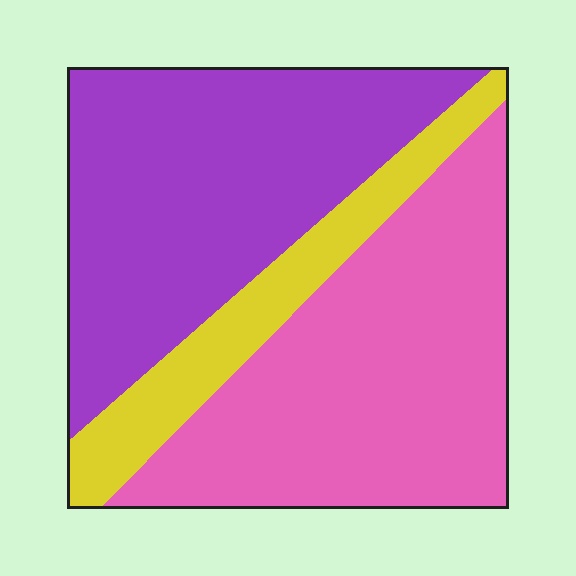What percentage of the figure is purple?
Purple covers roughly 40% of the figure.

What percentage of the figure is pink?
Pink covers 43% of the figure.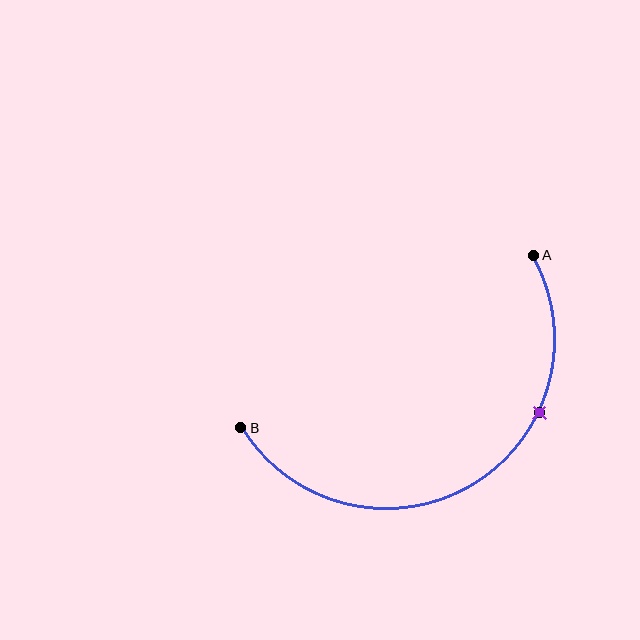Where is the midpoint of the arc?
The arc midpoint is the point on the curve farthest from the straight line joining A and B. It sits below that line.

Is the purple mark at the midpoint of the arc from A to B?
No. The purple mark lies on the arc but is closer to endpoint A. The arc midpoint would be at the point on the curve equidistant along the arc from both A and B.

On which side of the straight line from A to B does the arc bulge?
The arc bulges below the straight line connecting A and B.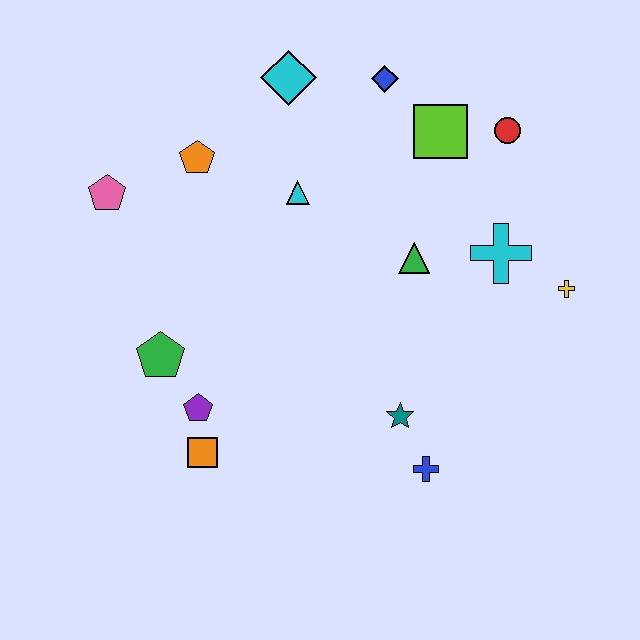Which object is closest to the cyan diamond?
The blue diamond is closest to the cyan diamond.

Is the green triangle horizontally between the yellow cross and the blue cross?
No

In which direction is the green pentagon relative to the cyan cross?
The green pentagon is to the left of the cyan cross.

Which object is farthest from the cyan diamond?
The blue cross is farthest from the cyan diamond.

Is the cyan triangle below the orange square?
No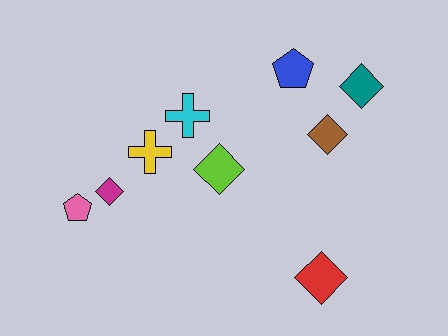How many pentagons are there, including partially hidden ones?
There are 2 pentagons.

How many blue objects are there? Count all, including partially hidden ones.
There is 1 blue object.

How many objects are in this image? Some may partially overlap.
There are 9 objects.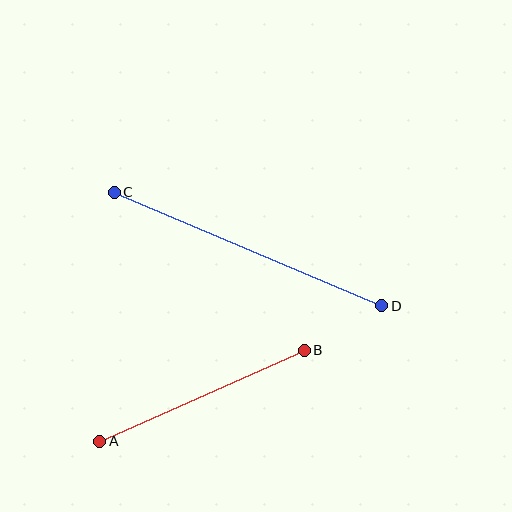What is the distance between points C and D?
The distance is approximately 291 pixels.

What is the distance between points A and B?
The distance is approximately 224 pixels.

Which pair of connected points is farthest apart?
Points C and D are farthest apart.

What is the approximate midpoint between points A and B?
The midpoint is at approximately (202, 396) pixels.